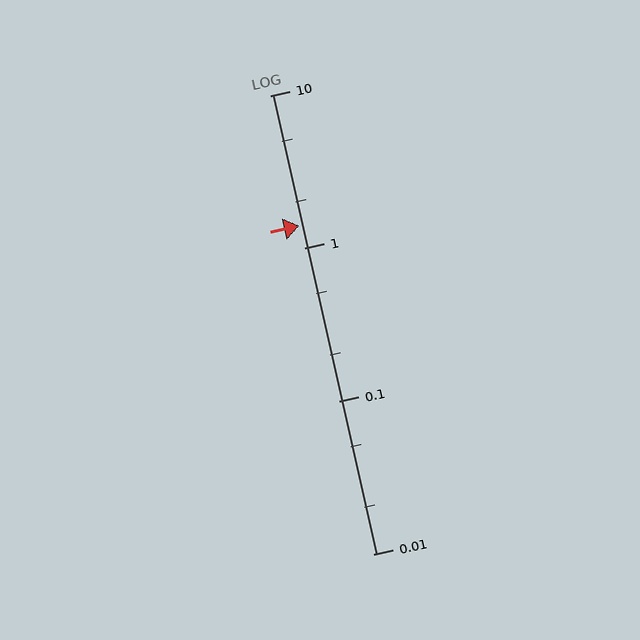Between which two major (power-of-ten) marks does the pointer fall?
The pointer is between 1 and 10.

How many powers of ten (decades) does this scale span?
The scale spans 3 decades, from 0.01 to 10.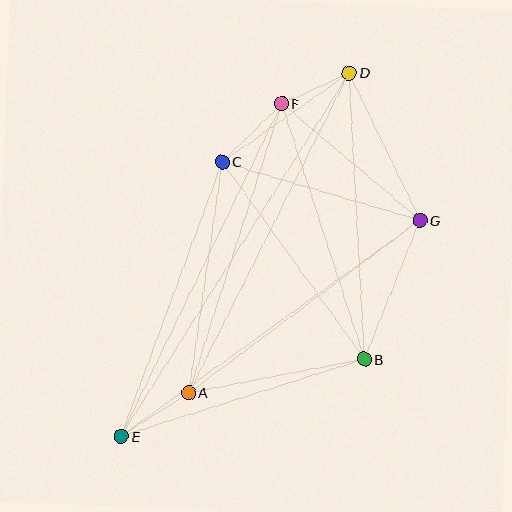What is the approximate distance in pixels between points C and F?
The distance between C and F is approximately 83 pixels.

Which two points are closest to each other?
Points D and F are closest to each other.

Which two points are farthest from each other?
Points D and E are farthest from each other.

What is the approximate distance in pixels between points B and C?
The distance between B and C is approximately 243 pixels.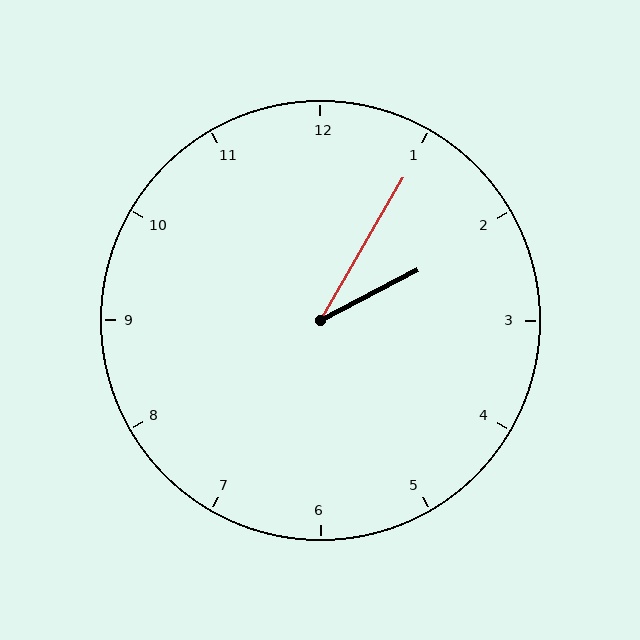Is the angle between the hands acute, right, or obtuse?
It is acute.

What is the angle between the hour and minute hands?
Approximately 32 degrees.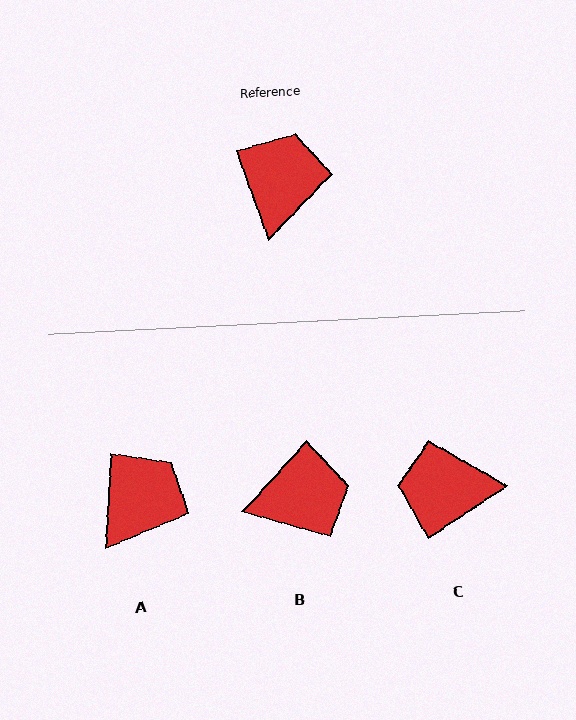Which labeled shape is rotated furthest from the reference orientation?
C, about 104 degrees away.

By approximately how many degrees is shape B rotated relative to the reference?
Approximately 62 degrees clockwise.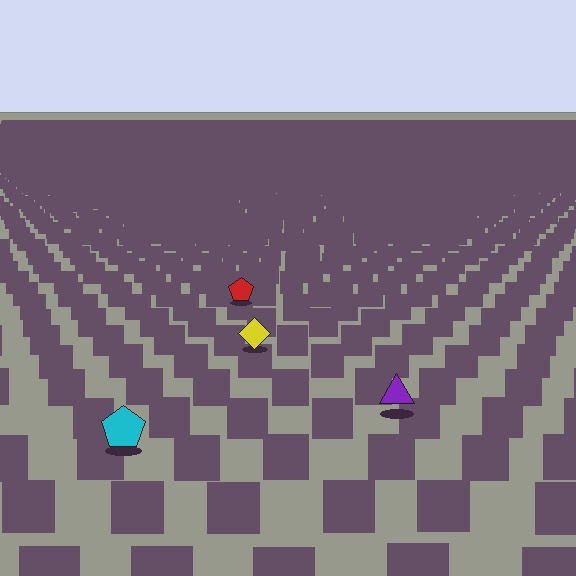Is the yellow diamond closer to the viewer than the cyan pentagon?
No. The cyan pentagon is closer — you can tell from the texture gradient: the ground texture is coarser near it.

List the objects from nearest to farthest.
From nearest to farthest: the cyan pentagon, the purple triangle, the yellow diamond, the red pentagon.